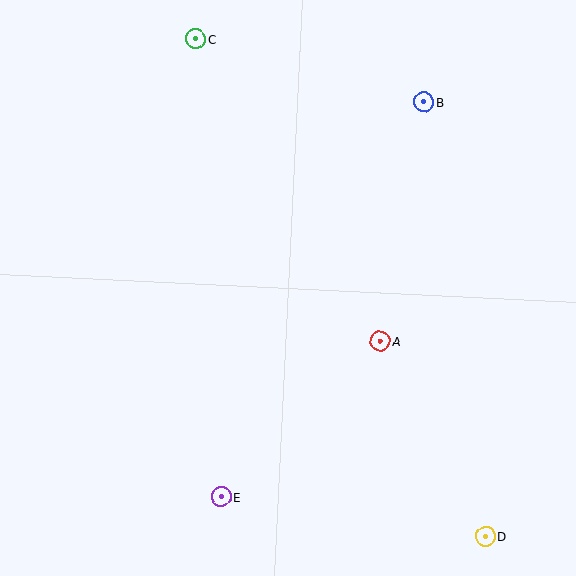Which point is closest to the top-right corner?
Point B is closest to the top-right corner.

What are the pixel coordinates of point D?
Point D is at (486, 536).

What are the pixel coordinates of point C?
Point C is at (196, 39).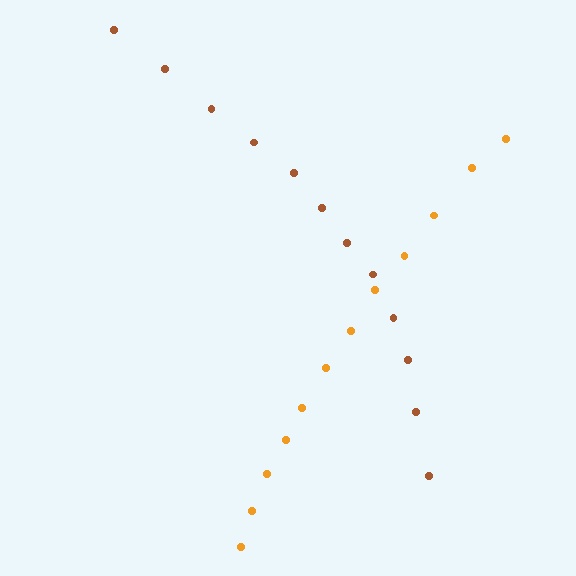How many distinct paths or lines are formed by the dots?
There are 2 distinct paths.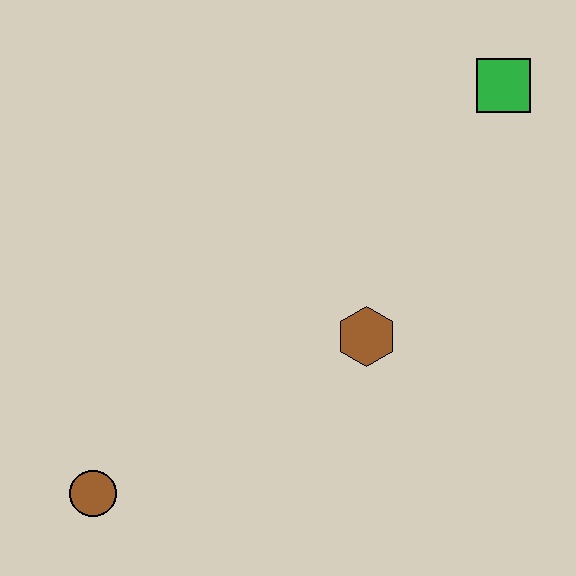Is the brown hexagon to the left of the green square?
Yes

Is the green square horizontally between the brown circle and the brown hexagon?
No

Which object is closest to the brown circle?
The brown hexagon is closest to the brown circle.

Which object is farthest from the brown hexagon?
The brown circle is farthest from the brown hexagon.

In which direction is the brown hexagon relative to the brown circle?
The brown hexagon is to the right of the brown circle.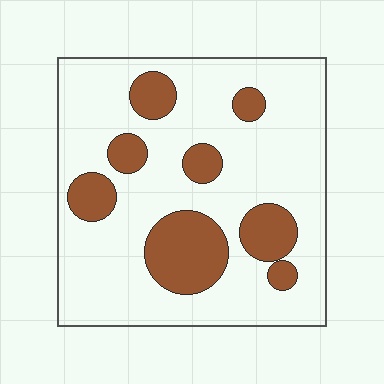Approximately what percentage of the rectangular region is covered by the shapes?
Approximately 25%.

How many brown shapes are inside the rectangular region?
8.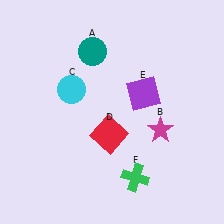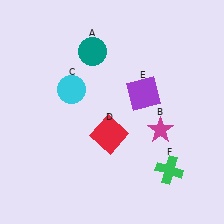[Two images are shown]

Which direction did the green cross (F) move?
The green cross (F) moved right.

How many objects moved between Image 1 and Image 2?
1 object moved between the two images.